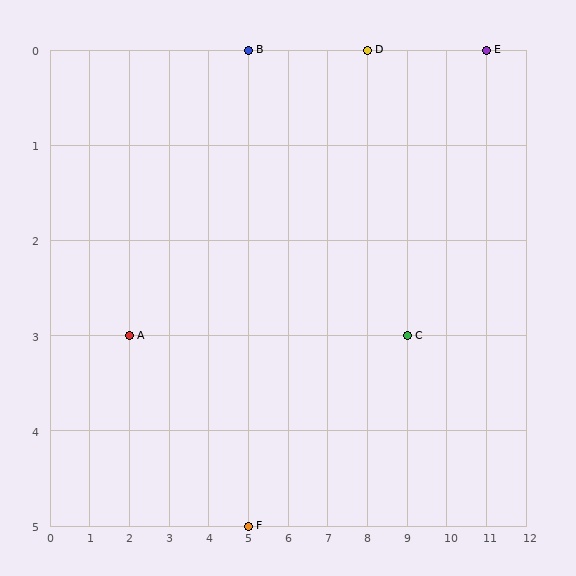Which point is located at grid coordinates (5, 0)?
Point B is at (5, 0).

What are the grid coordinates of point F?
Point F is at grid coordinates (5, 5).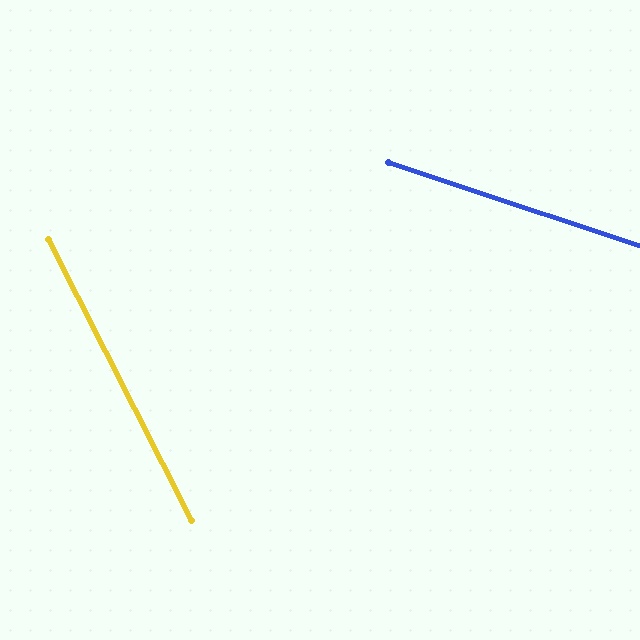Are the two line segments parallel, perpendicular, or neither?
Neither parallel nor perpendicular — they differ by about 45°.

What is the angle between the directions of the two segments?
Approximately 45 degrees.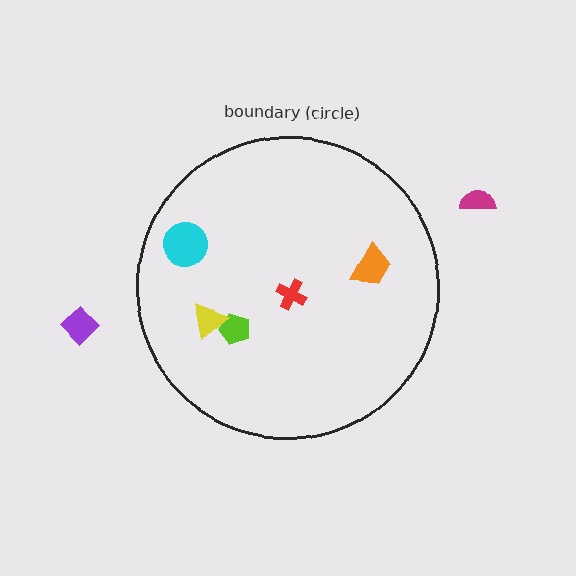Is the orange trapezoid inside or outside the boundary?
Inside.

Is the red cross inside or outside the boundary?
Inside.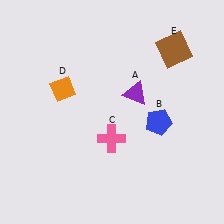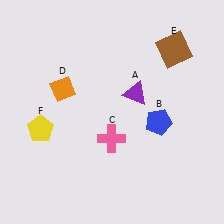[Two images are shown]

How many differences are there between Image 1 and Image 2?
There is 1 difference between the two images.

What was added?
A yellow pentagon (F) was added in Image 2.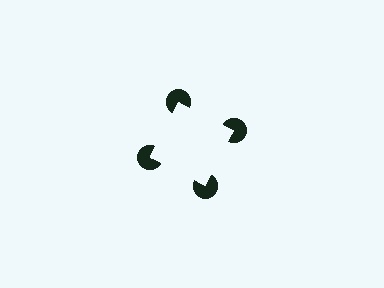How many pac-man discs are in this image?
There are 4 — one at each vertex of the illusory square.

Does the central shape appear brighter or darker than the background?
It typically appears slightly brighter than the background, even though no actual brightness change is drawn.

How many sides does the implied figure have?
4 sides.